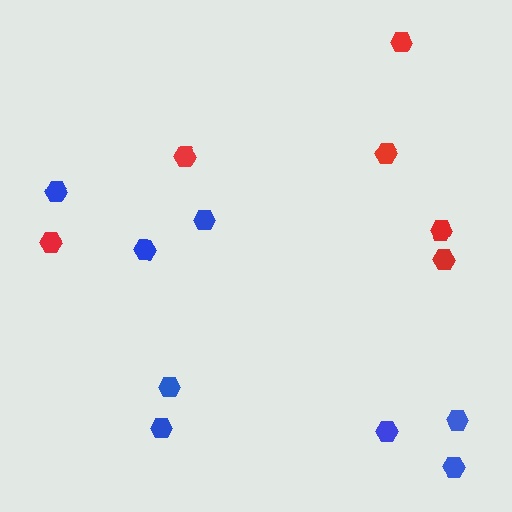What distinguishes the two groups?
There are 2 groups: one group of red hexagons (6) and one group of blue hexagons (8).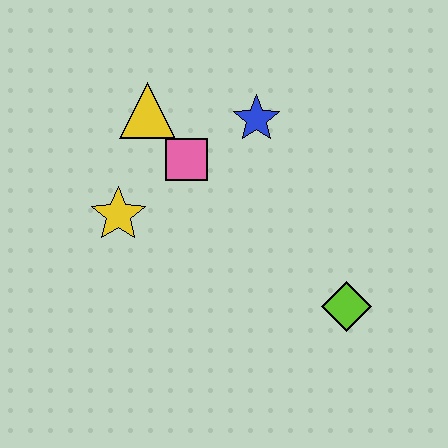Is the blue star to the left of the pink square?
No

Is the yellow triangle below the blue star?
No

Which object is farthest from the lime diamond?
The yellow triangle is farthest from the lime diamond.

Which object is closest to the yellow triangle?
The pink square is closest to the yellow triangle.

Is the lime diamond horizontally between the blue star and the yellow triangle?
No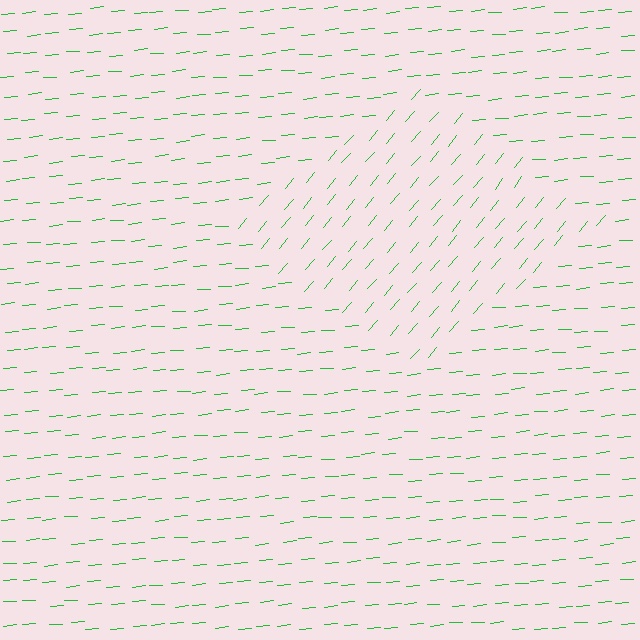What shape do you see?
I see a diamond.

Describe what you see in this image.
The image is filled with small green line segments. A diamond region in the image has lines oriented differently from the surrounding lines, creating a visible texture boundary.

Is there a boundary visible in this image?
Yes, there is a texture boundary formed by a change in line orientation.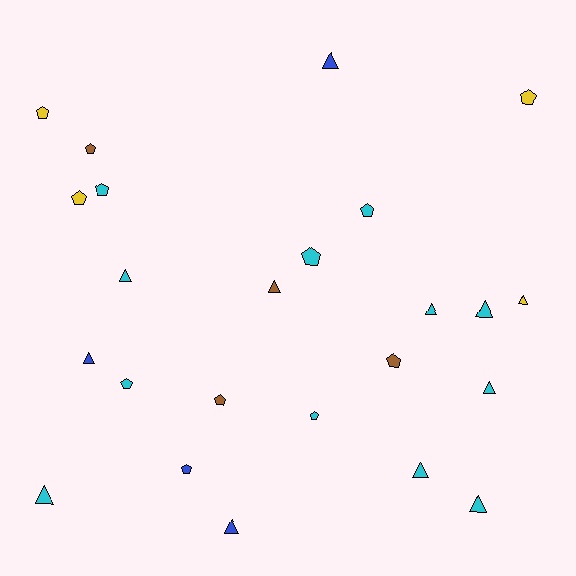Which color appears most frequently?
Cyan, with 12 objects.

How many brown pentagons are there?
There are 3 brown pentagons.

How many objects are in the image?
There are 24 objects.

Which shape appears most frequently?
Pentagon, with 12 objects.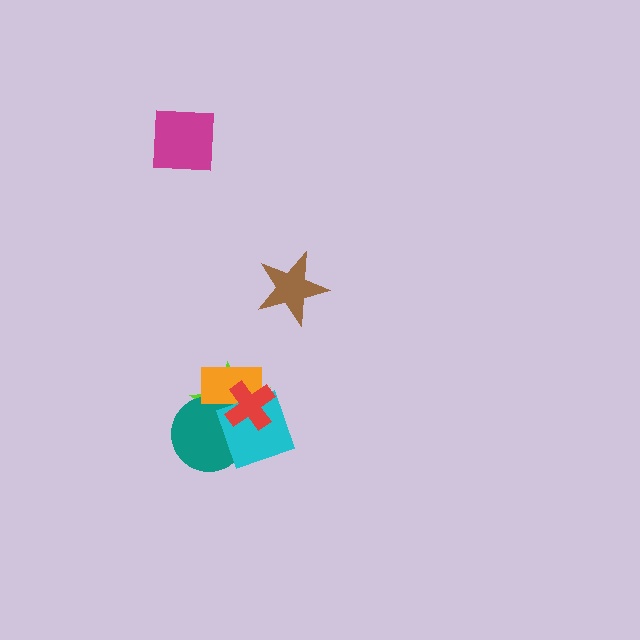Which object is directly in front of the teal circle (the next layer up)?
The orange rectangle is directly in front of the teal circle.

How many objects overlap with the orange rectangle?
4 objects overlap with the orange rectangle.